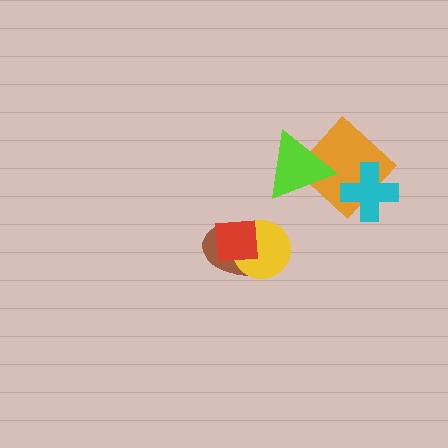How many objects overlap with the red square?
2 objects overlap with the red square.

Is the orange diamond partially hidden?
Yes, it is partially covered by another shape.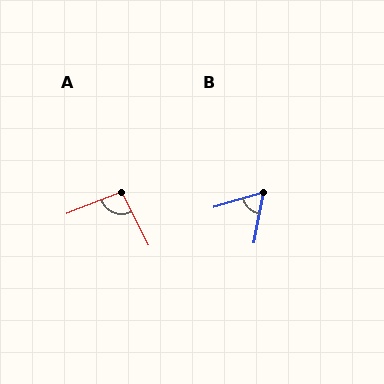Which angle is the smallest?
B, at approximately 64 degrees.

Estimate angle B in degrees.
Approximately 64 degrees.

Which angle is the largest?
A, at approximately 95 degrees.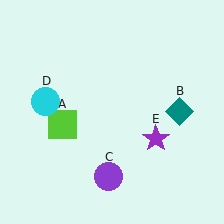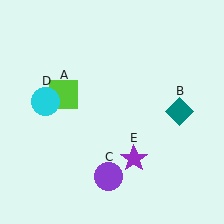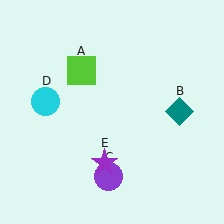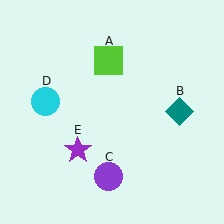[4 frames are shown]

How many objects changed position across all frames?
2 objects changed position: lime square (object A), purple star (object E).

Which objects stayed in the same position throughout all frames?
Teal diamond (object B) and purple circle (object C) and cyan circle (object D) remained stationary.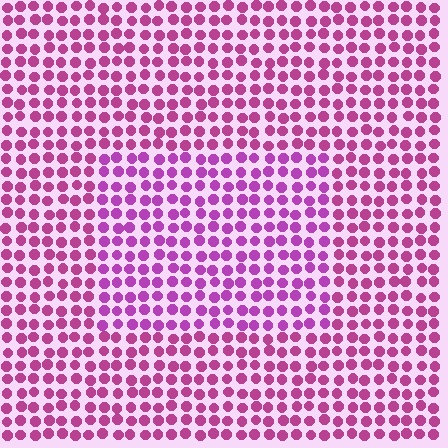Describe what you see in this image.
The image is filled with small magenta elements in a uniform arrangement. A rectangle-shaped region is visible where the elements are tinted to a slightly different hue, forming a subtle color boundary.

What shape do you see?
I see a rectangle.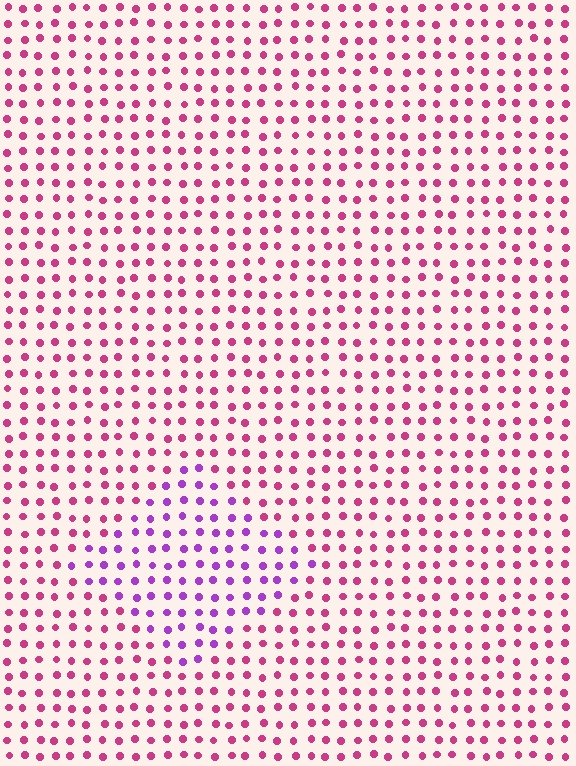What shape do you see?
I see a diamond.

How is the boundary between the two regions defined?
The boundary is defined purely by a slight shift in hue (about 42 degrees). Spacing, size, and orientation are identical on both sides.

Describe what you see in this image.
The image is filled with small magenta elements in a uniform arrangement. A diamond-shaped region is visible where the elements are tinted to a slightly different hue, forming a subtle color boundary.